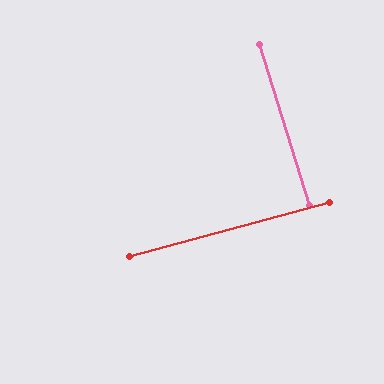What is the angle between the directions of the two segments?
Approximately 88 degrees.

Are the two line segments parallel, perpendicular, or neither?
Perpendicular — they meet at approximately 88°.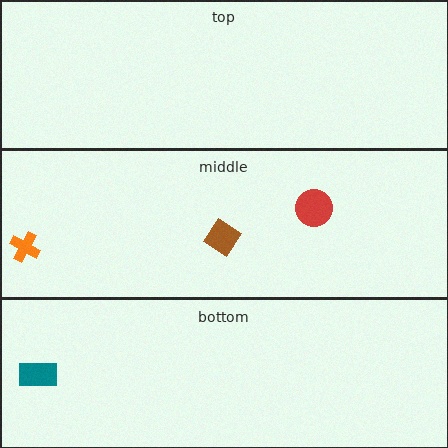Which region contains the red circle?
The middle region.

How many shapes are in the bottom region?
1.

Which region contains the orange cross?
The middle region.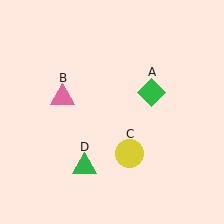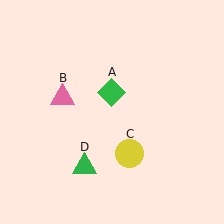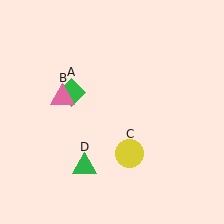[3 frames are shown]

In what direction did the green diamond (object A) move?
The green diamond (object A) moved left.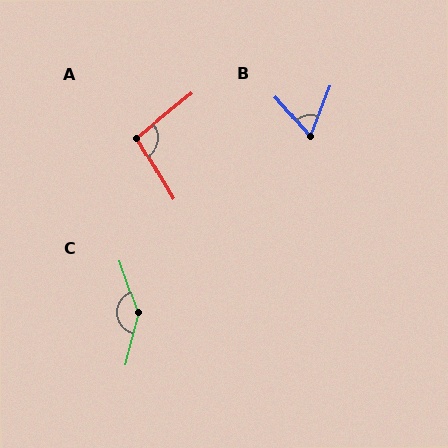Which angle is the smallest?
B, at approximately 63 degrees.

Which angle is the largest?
C, at approximately 146 degrees.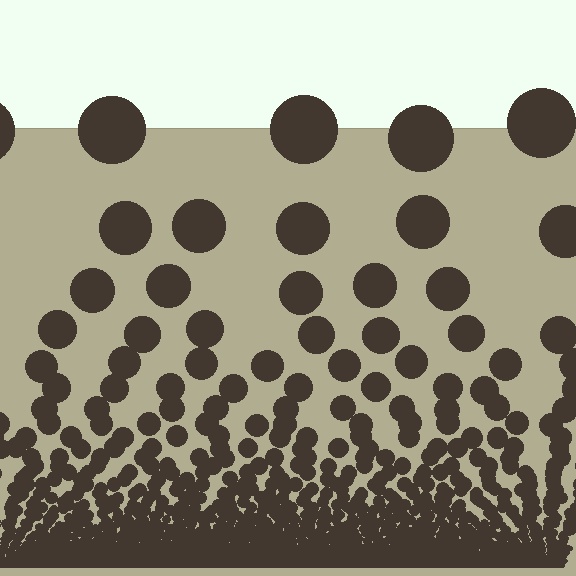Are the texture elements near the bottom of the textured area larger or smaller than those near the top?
Smaller. The gradient is inverted — elements near the bottom are smaller and denser.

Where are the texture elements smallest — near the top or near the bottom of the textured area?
Near the bottom.